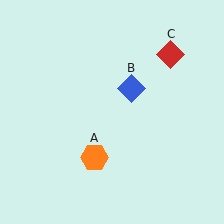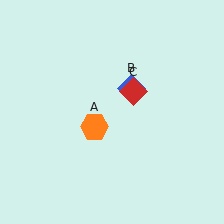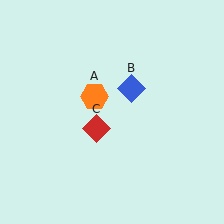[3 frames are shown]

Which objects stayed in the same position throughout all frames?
Blue diamond (object B) remained stationary.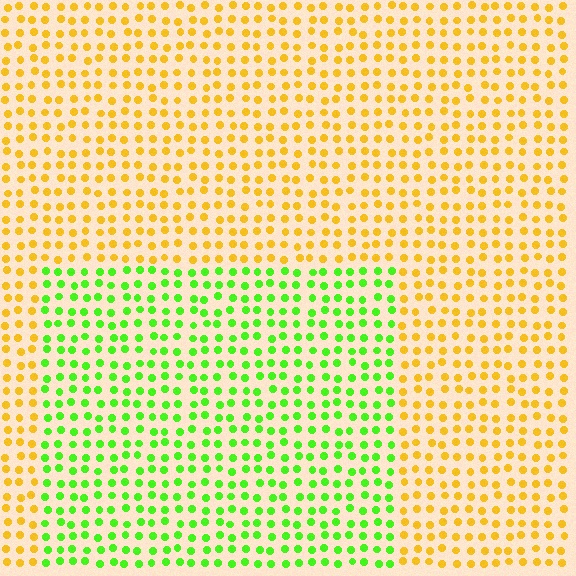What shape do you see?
I see a rectangle.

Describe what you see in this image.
The image is filled with small yellow elements in a uniform arrangement. A rectangle-shaped region is visible where the elements are tinted to a slightly different hue, forming a subtle color boundary.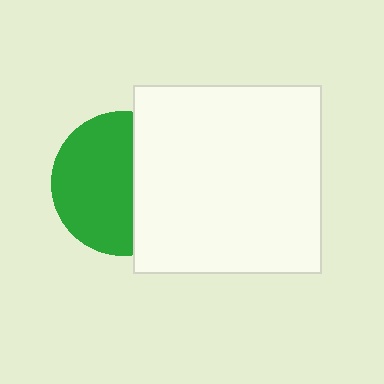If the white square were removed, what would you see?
You would see the complete green circle.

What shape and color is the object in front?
The object in front is a white square.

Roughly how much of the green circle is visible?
About half of it is visible (roughly 59%).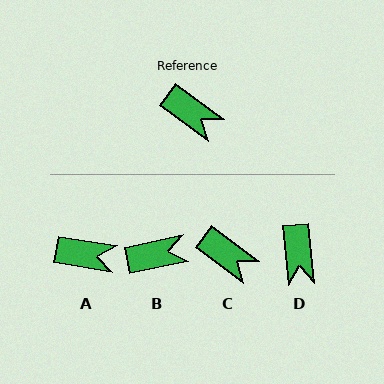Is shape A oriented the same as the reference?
No, it is off by about 27 degrees.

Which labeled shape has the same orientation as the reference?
C.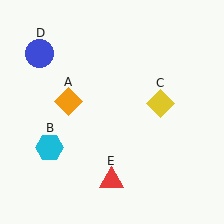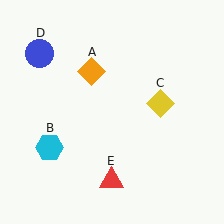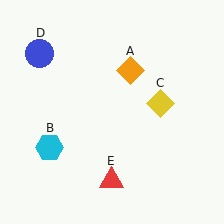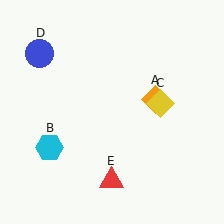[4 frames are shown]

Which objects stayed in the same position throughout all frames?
Cyan hexagon (object B) and yellow diamond (object C) and blue circle (object D) and red triangle (object E) remained stationary.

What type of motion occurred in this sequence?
The orange diamond (object A) rotated clockwise around the center of the scene.